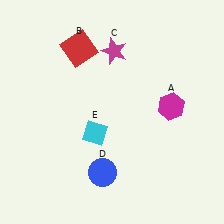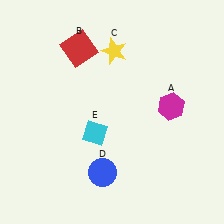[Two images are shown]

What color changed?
The star (C) changed from magenta in Image 1 to yellow in Image 2.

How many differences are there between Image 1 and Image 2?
There is 1 difference between the two images.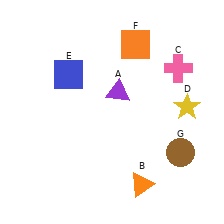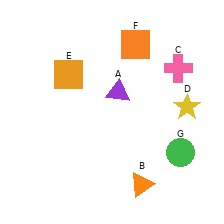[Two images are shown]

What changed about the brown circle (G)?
In Image 1, G is brown. In Image 2, it changed to green.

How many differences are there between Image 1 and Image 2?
There are 2 differences between the two images.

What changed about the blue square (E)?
In Image 1, E is blue. In Image 2, it changed to orange.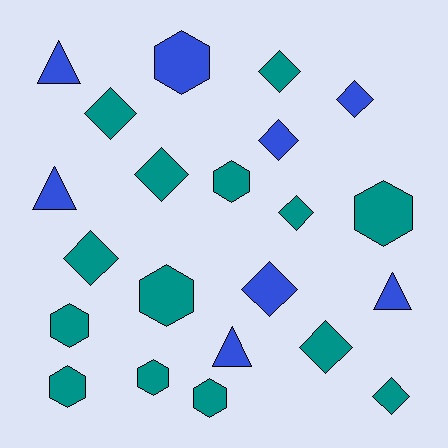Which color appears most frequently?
Teal, with 14 objects.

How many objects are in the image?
There are 22 objects.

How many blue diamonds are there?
There are 3 blue diamonds.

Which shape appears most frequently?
Diamond, with 10 objects.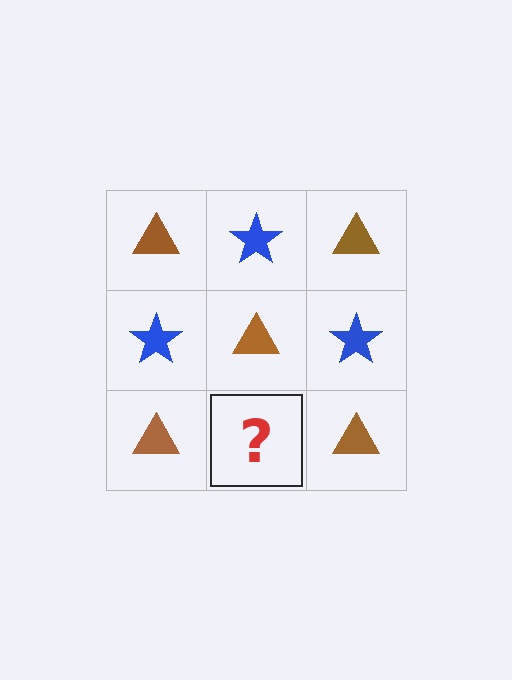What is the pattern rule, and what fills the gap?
The rule is that it alternates brown triangle and blue star in a checkerboard pattern. The gap should be filled with a blue star.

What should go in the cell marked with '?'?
The missing cell should contain a blue star.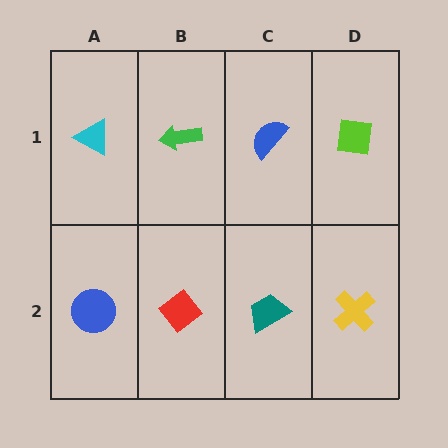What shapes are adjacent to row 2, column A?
A cyan triangle (row 1, column A), a red diamond (row 2, column B).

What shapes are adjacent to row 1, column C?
A teal trapezoid (row 2, column C), a green arrow (row 1, column B), a lime square (row 1, column D).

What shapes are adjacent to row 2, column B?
A green arrow (row 1, column B), a blue circle (row 2, column A), a teal trapezoid (row 2, column C).